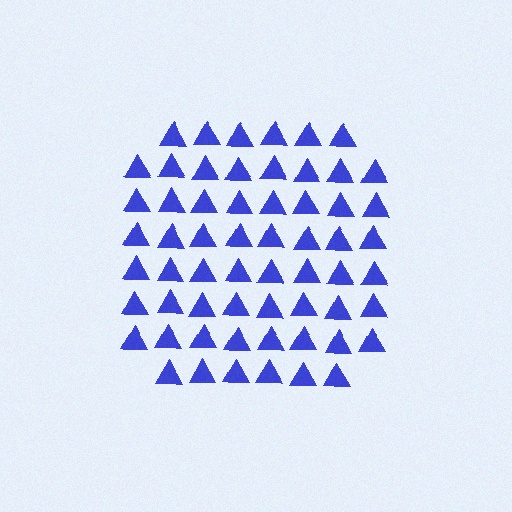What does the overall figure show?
The overall figure shows a circle.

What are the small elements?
The small elements are triangles.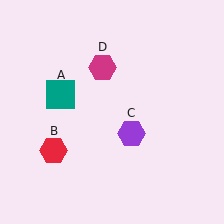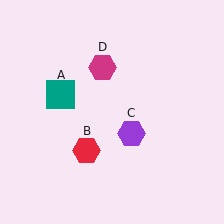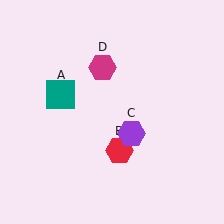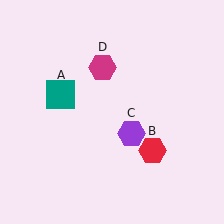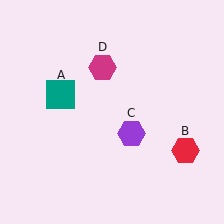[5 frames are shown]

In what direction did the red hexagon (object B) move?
The red hexagon (object B) moved right.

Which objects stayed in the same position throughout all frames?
Teal square (object A) and purple hexagon (object C) and magenta hexagon (object D) remained stationary.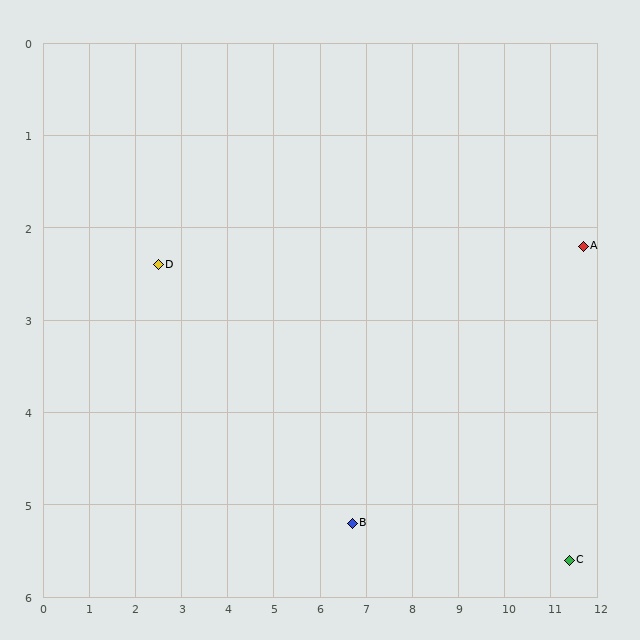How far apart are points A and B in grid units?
Points A and B are about 5.8 grid units apart.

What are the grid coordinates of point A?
Point A is at approximately (11.7, 2.2).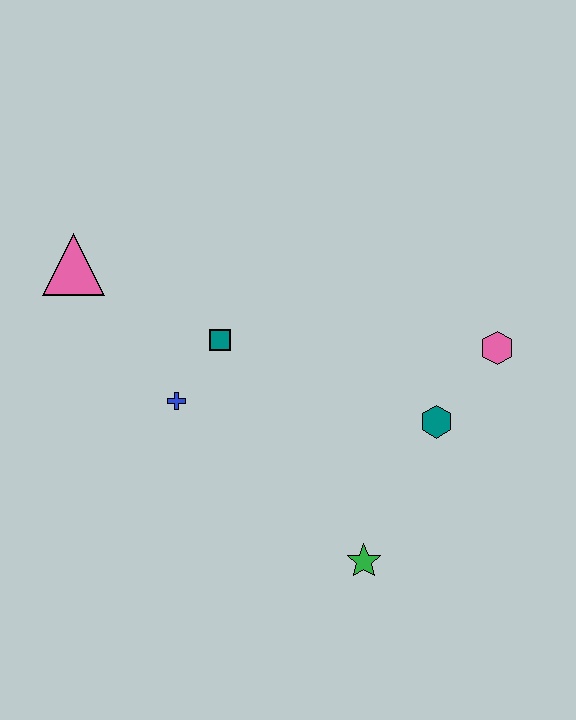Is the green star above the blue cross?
No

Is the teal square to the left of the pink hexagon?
Yes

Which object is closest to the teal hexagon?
The pink hexagon is closest to the teal hexagon.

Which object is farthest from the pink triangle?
The pink hexagon is farthest from the pink triangle.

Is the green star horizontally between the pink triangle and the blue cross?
No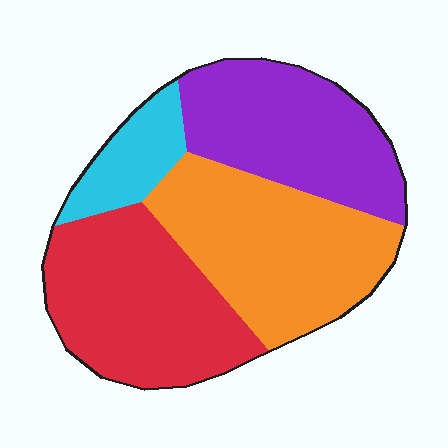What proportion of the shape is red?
Red takes up about one third (1/3) of the shape.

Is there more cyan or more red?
Red.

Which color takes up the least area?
Cyan, at roughly 10%.